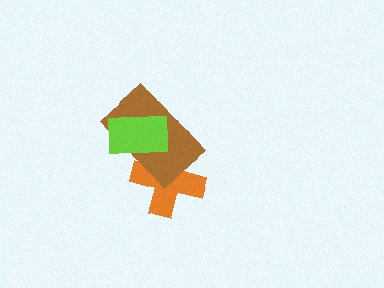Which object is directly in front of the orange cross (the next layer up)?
The brown rectangle is directly in front of the orange cross.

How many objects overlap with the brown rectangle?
2 objects overlap with the brown rectangle.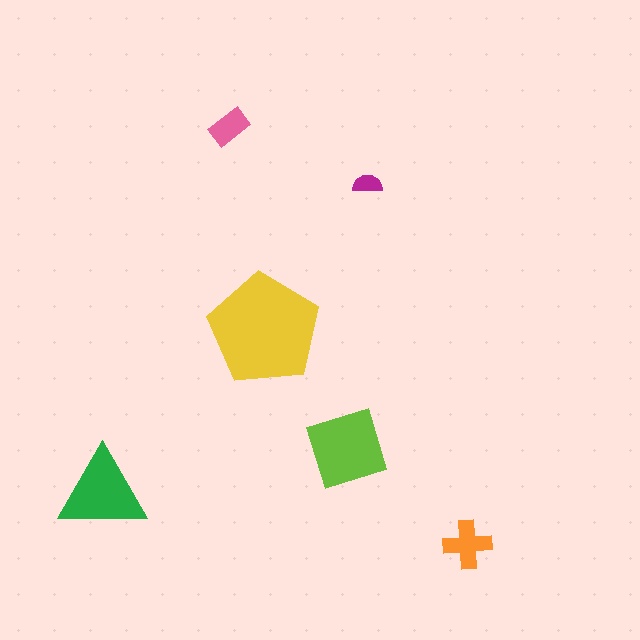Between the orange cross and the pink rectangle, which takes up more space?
The orange cross.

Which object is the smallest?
The magenta semicircle.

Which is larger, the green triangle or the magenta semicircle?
The green triangle.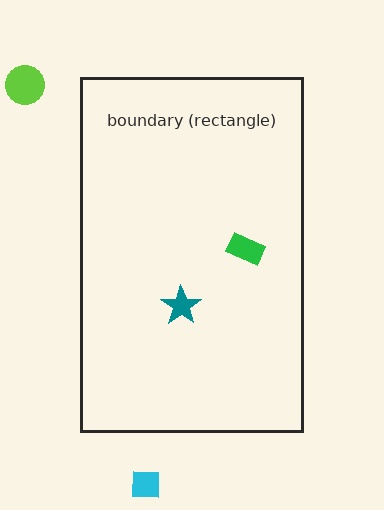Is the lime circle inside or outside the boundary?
Outside.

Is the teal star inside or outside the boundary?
Inside.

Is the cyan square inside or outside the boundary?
Outside.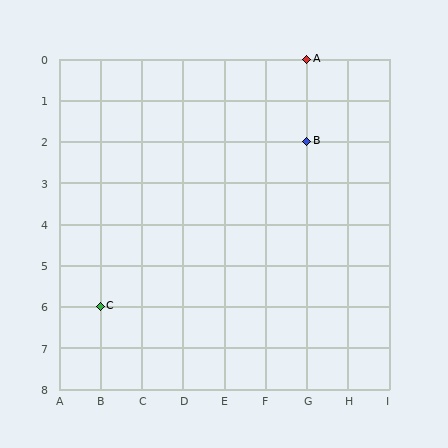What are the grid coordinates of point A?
Point A is at grid coordinates (G, 0).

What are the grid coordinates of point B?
Point B is at grid coordinates (G, 2).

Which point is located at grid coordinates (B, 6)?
Point C is at (B, 6).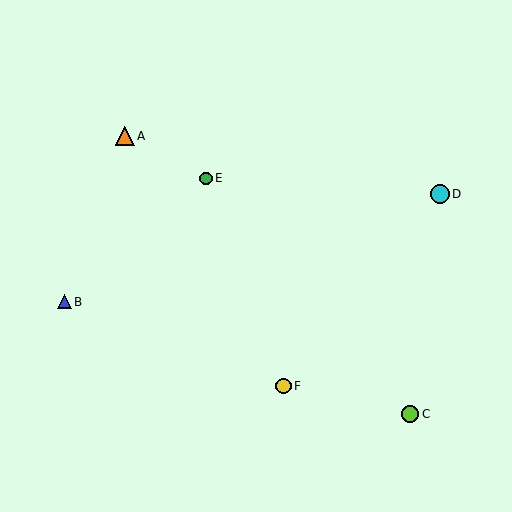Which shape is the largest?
The orange triangle (labeled A) is the largest.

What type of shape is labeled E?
Shape E is a green circle.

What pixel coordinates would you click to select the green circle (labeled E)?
Click at (206, 178) to select the green circle E.